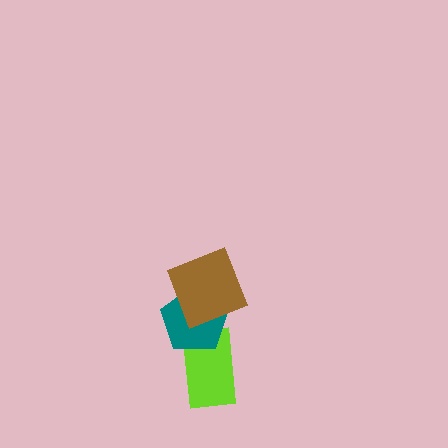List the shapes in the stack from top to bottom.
From top to bottom: the brown square, the teal pentagon, the lime rectangle.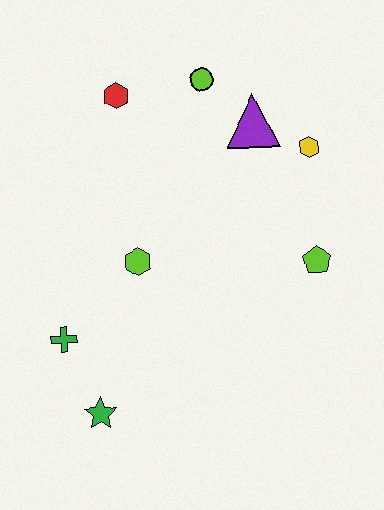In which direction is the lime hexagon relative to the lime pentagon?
The lime hexagon is to the left of the lime pentagon.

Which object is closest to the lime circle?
The purple triangle is closest to the lime circle.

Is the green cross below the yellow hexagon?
Yes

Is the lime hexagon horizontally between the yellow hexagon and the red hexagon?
Yes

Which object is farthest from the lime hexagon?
The yellow hexagon is farthest from the lime hexagon.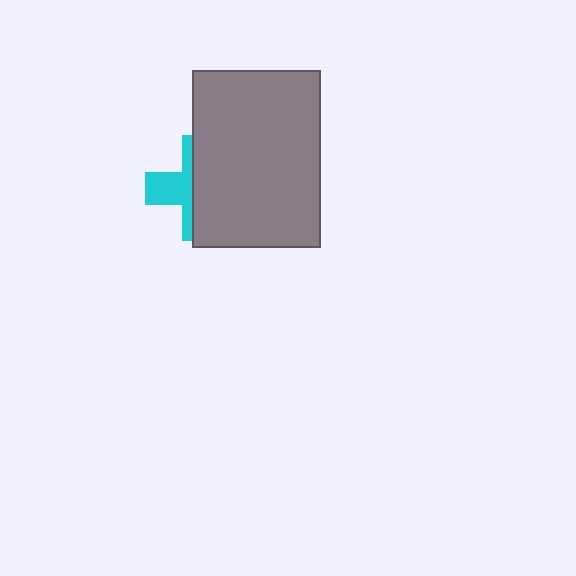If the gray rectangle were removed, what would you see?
You would see the complete cyan cross.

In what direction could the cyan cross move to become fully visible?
The cyan cross could move left. That would shift it out from behind the gray rectangle entirely.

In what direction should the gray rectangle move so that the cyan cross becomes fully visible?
The gray rectangle should move right. That is the shortest direction to clear the overlap and leave the cyan cross fully visible.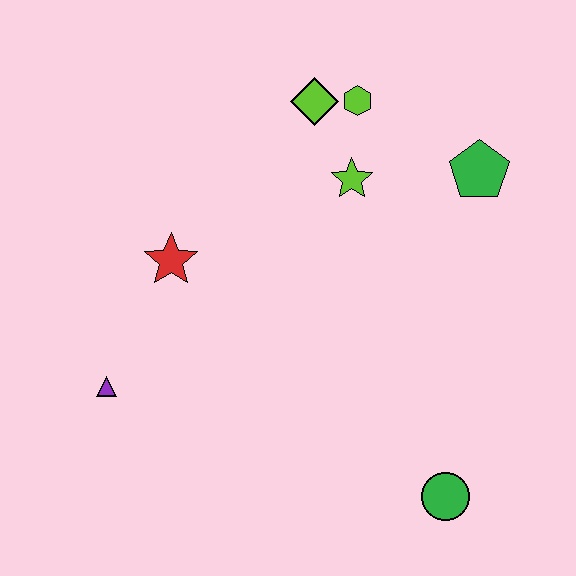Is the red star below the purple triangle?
No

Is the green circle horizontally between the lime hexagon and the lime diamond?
No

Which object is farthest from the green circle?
The lime diamond is farthest from the green circle.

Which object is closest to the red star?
The purple triangle is closest to the red star.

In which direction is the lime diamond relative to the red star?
The lime diamond is above the red star.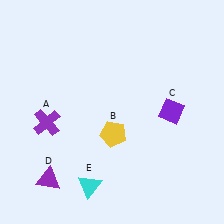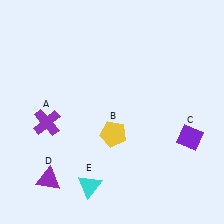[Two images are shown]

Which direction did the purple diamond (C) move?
The purple diamond (C) moved down.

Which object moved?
The purple diamond (C) moved down.